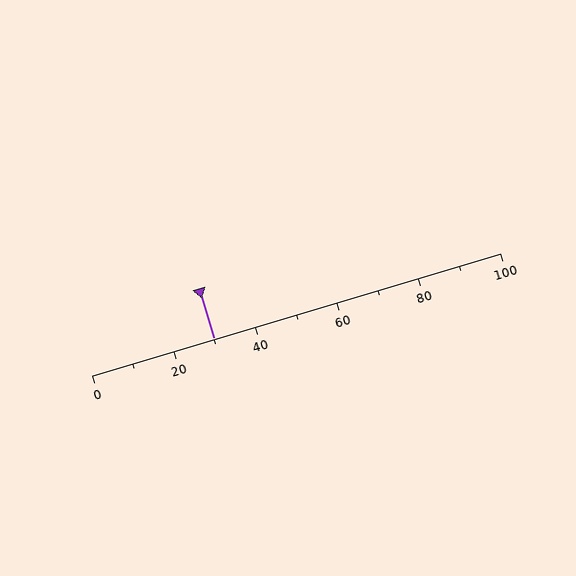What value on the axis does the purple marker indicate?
The marker indicates approximately 30.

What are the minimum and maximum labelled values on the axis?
The axis runs from 0 to 100.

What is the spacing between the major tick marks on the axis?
The major ticks are spaced 20 apart.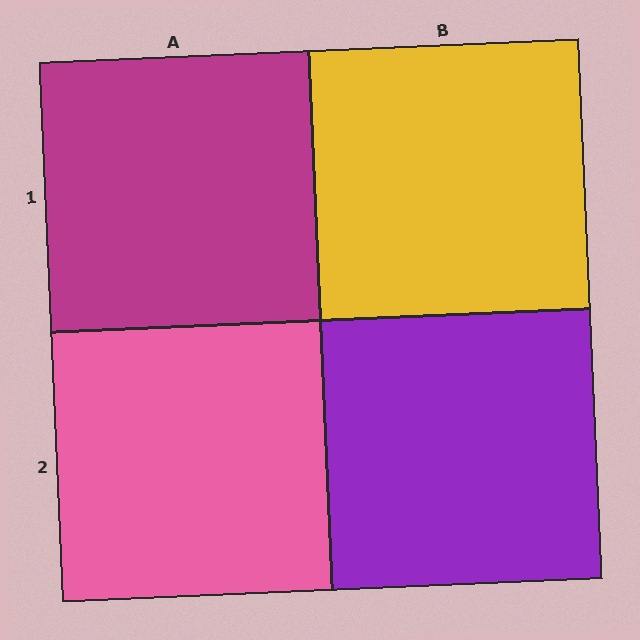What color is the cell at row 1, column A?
Magenta.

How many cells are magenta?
1 cell is magenta.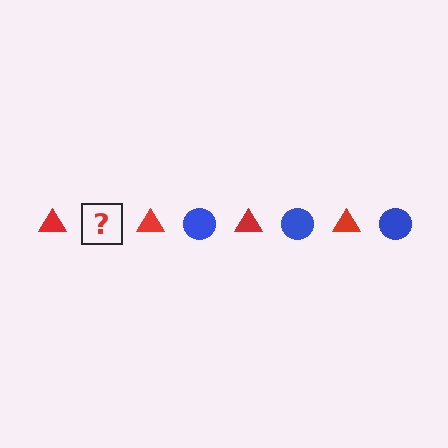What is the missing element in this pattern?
The missing element is a blue circle.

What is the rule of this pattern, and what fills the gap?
The rule is that the pattern alternates between red triangle and blue circle. The gap should be filled with a blue circle.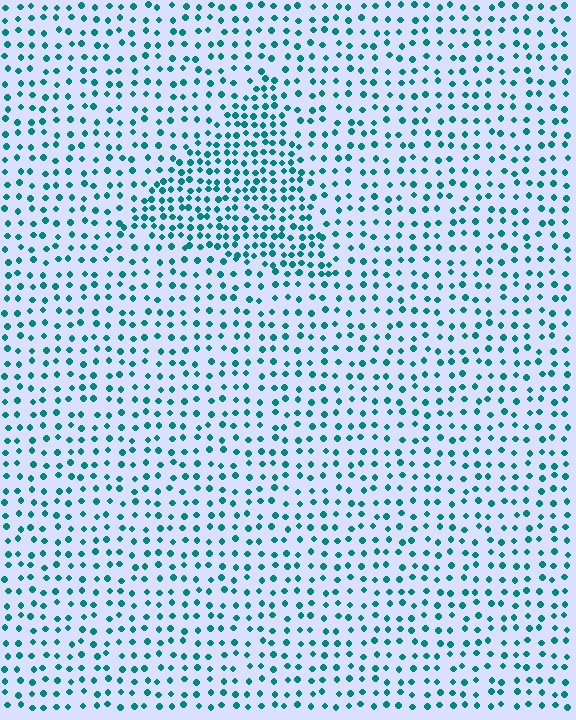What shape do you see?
I see a triangle.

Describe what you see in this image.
The image contains small teal elements arranged at two different densities. A triangle-shaped region is visible where the elements are more densely packed than the surrounding area.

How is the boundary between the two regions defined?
The boundary is defined by a change in element density (approximately 1.9x ratio). All elements are the same color, size, and shape.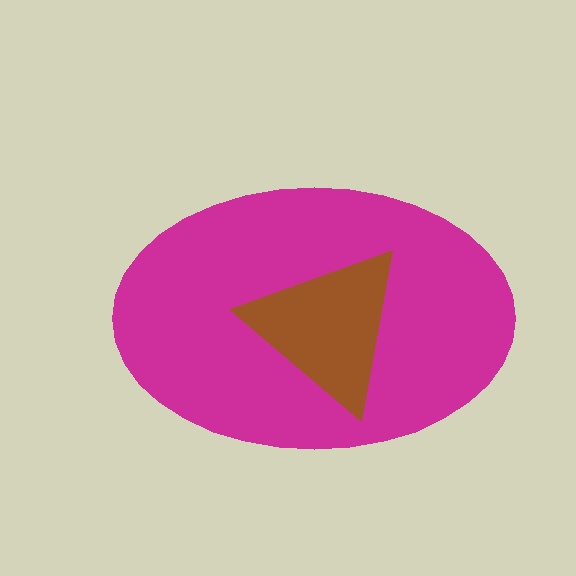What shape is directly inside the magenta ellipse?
The brown triangle.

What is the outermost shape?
The magenta ellipse.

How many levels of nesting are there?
2.